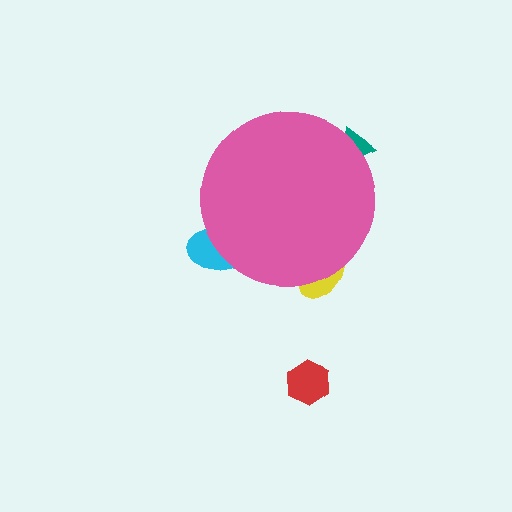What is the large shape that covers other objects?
A pink circle.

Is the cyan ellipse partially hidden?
Yes, the cyan ellipse is partially hidden behind the pink circle.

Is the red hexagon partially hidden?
No, the red hexagon is fully visible.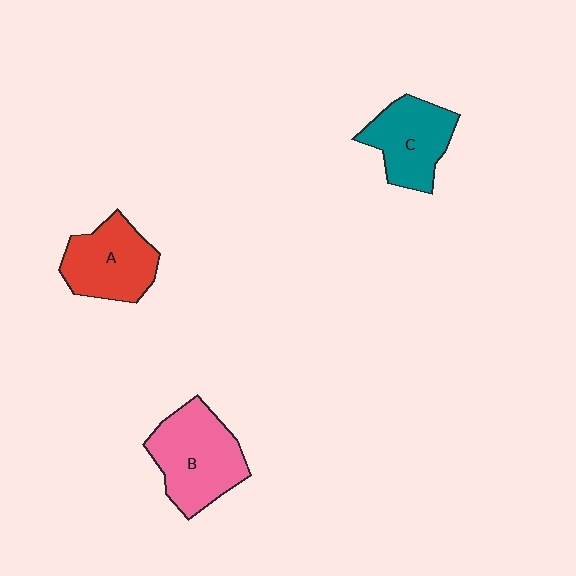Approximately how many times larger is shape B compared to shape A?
Approximately 1.2 times.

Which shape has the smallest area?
Shape C (teal).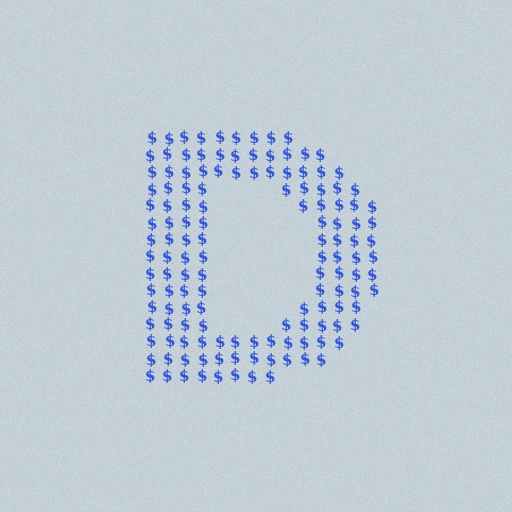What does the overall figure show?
The overall figure shows the letter D.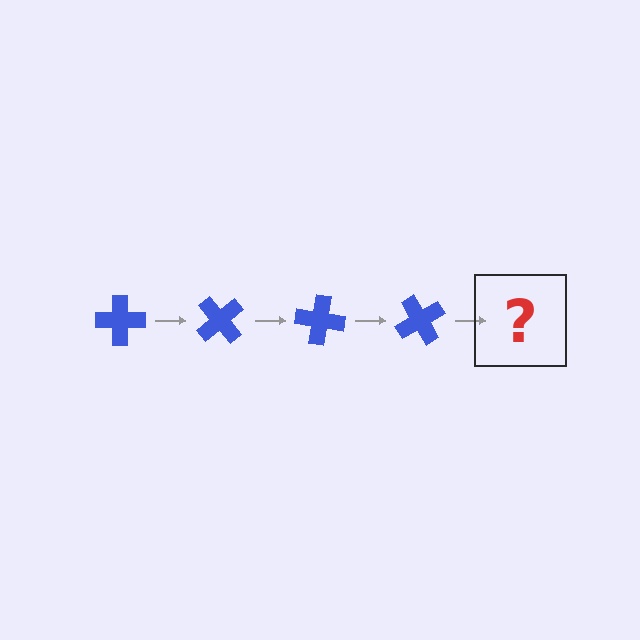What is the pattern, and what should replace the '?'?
The pattern is that the cross rotates 50 degrees each step. The '?' should be a blue cross rotated 200 degrees.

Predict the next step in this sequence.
The next step is a blue cross rotated 200 degrees.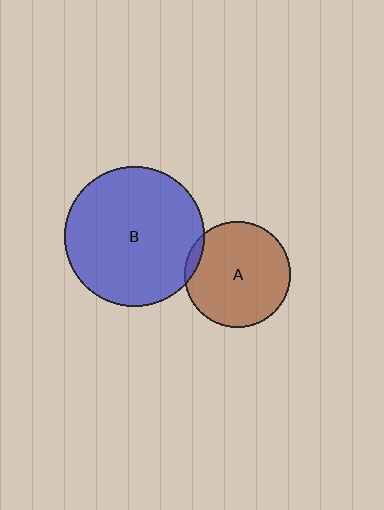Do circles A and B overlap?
Yes.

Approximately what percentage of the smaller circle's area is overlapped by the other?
Approximately 5%.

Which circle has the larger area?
Circle B (blue).